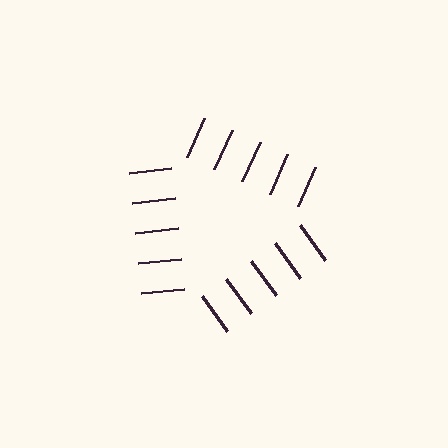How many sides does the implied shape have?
3 sides — the line-ends trace a triangle.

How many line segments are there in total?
15 — 5 along each of the 3 edges.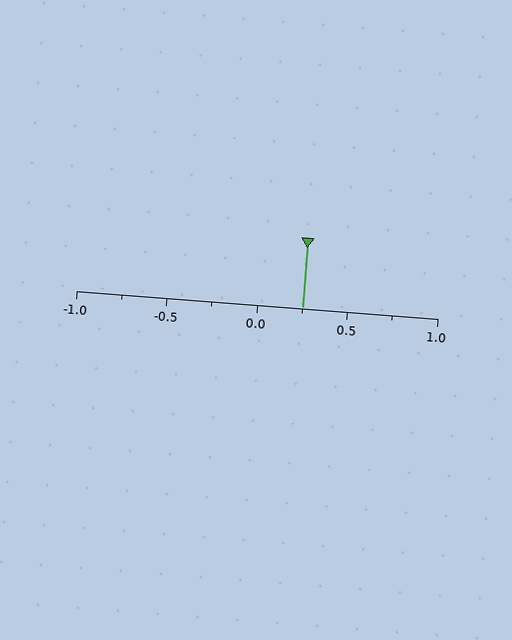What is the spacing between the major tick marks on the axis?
The major ticks are spaced 0.5 apart.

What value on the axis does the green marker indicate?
The marker indicates approximately 0.25.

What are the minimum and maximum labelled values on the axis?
The axis runs from -1.0 to 1.0.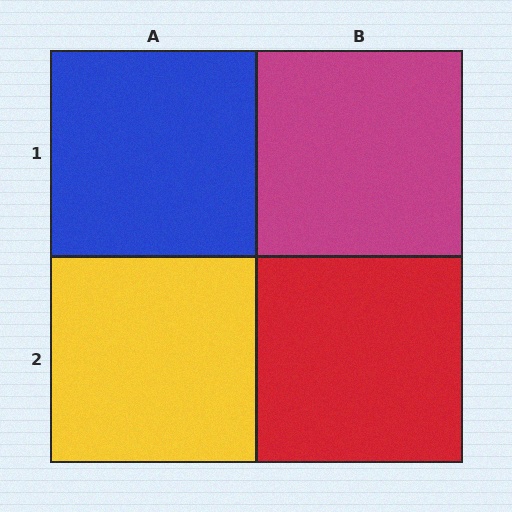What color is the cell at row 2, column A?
Yellow.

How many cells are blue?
1 cell is blue.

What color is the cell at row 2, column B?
Red.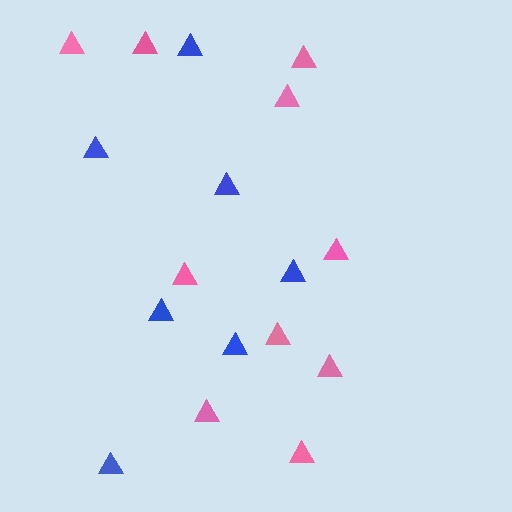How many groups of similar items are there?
There are 2 groups: one group of blue triangles (7) and one group of pink triangles (10).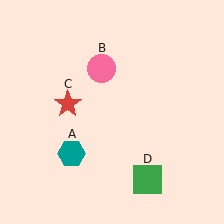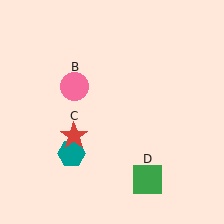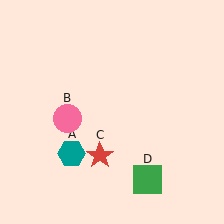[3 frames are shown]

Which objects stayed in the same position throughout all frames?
Teal hexagon (object A) and green square (object D) remained stationary.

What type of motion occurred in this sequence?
The pink circle (object B), red star (object C) rotated counterclockwise around the center of the scene.